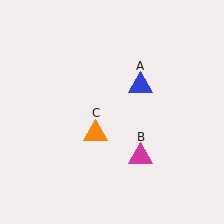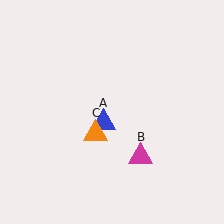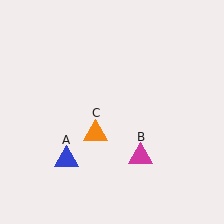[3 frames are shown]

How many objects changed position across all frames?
1 object changed position: blue triangle (object A).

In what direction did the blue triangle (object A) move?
The blue triangle (object A) moved down and to the left.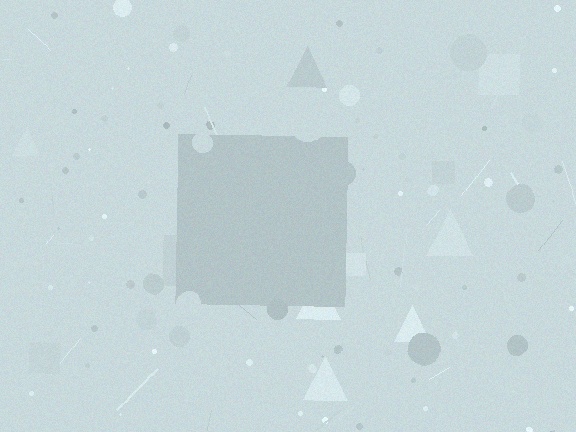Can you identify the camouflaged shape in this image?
The camouflaged shape is a square.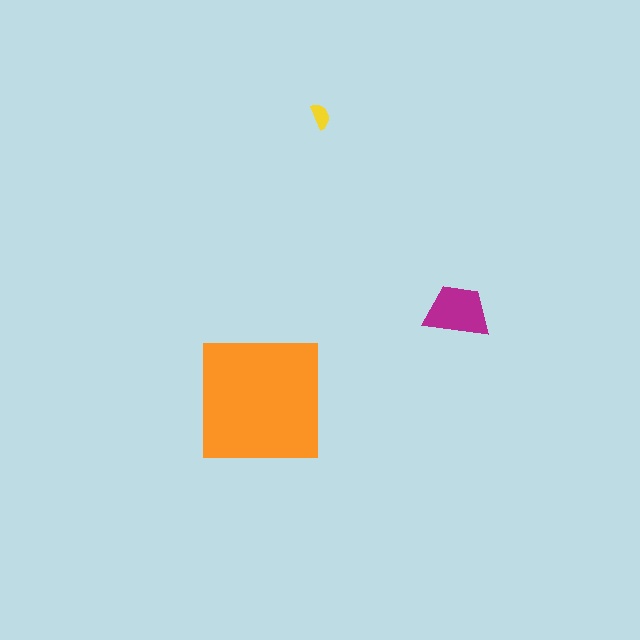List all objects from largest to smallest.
The orange square, the magenta trapezoid, the yellow semicircle.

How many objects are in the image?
There are 3 objects in the image.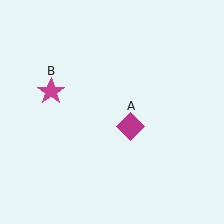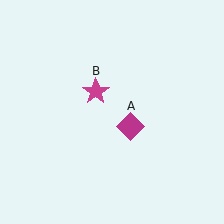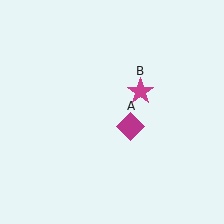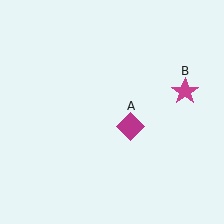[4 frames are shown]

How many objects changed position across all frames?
1 object changed position: magenta star (object B).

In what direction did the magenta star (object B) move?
The magenta star (object B) moved right.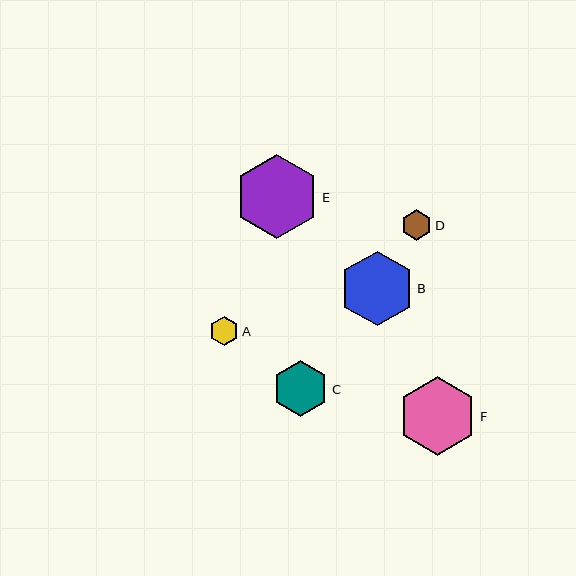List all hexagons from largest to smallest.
From largest to smallest: E, F, B, C, D, A.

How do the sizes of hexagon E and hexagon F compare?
Hexagon E and hexagon F are approximately the same size.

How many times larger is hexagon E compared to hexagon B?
Hexagon E is approximately 1.1 times the size of hexagon B.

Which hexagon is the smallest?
Hexagon A is the smallest with a size of approximately 29 pixels.